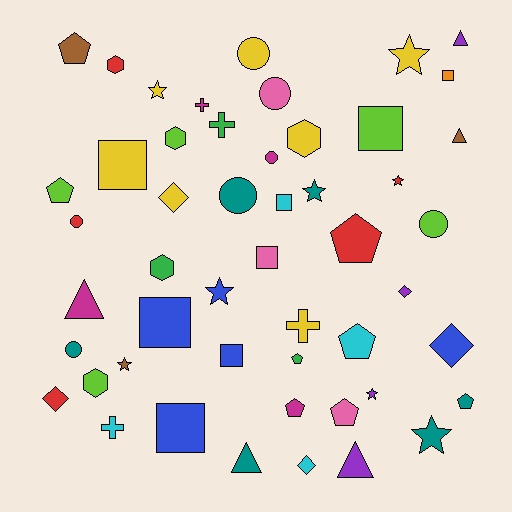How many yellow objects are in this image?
There are 7 yellow objects.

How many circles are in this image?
There are 7 circles.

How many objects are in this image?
There are 50 objects.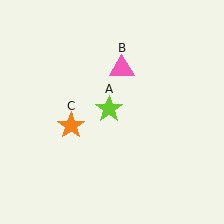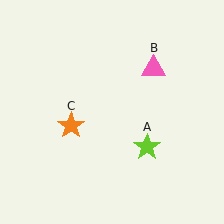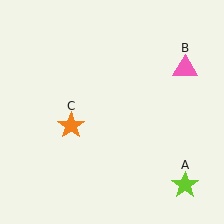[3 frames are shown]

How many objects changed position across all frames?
2 objects changed position: lime star (object A), pink triangle (object B).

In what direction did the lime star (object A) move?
The lime star (object A) moved down and to the right.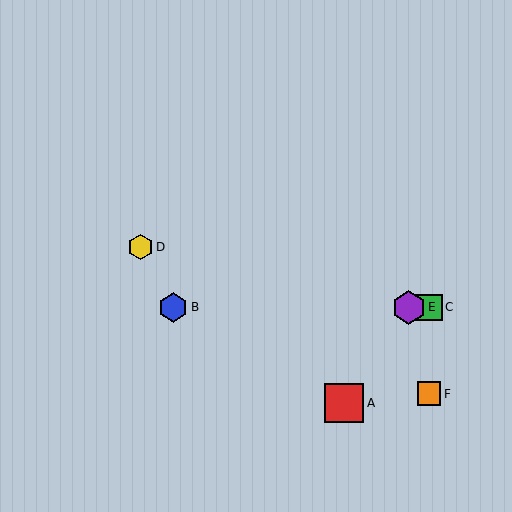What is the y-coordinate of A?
Object A is at y≈403.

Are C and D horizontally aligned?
No, C is at y≈307 and D is at y≈247.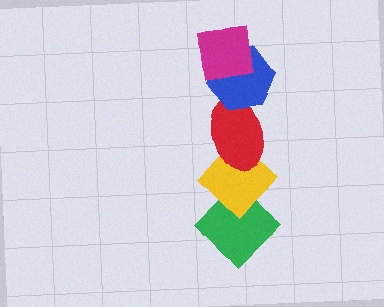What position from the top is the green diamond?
The green diamond is 5th from the top.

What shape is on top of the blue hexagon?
The magenta square is on top of the blue hexagon.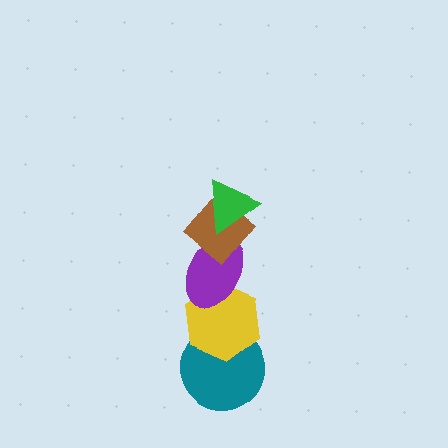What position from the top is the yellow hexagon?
The yellow hexagon is 4th from the top.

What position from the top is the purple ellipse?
The purple ellipse is 3rd from the top.